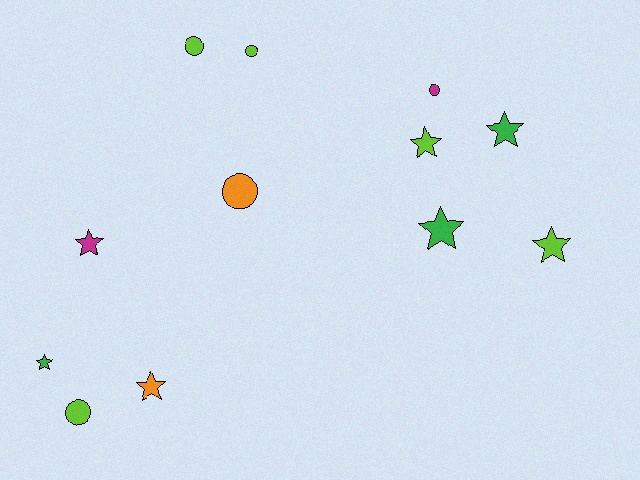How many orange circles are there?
There is 1 orange circle.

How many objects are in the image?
There are 12 objects.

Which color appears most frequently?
Lime, with 5 objects.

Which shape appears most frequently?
Star, with 7 objects.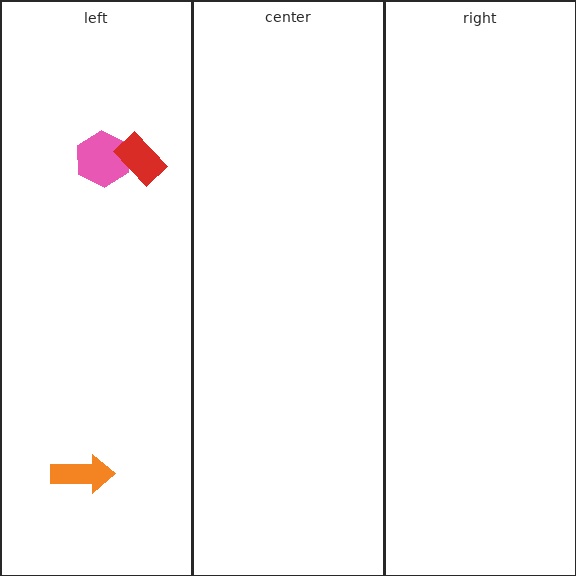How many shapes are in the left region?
3.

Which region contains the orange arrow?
The left region.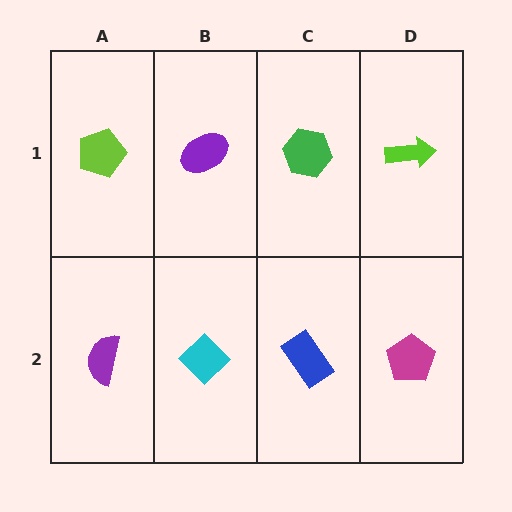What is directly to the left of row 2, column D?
A blue rectangle.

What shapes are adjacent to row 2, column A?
A lime pentagon (row 1, column A), a cyan diamond (row 2, column B).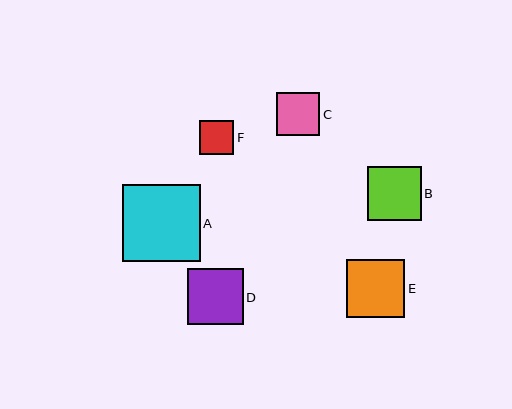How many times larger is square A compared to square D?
Square A is approximately 1.4 times the size of square D.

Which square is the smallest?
Square F is the smallest with a size of approximately 35 pixels.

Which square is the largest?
Square A is the largest with a size of approximately 78 pixels.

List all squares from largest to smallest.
From largest to smallest: A, E, D, B, C, F.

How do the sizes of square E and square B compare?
Square E and square B are approximately the same size.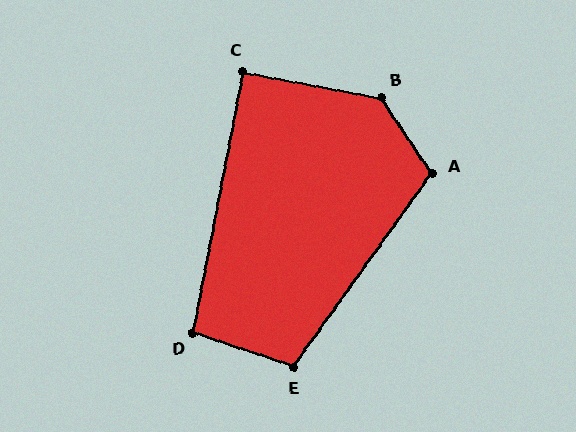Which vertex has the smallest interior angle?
C, at approximately 90 degrees.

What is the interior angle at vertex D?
Approximately 98 degrees (obtuse).